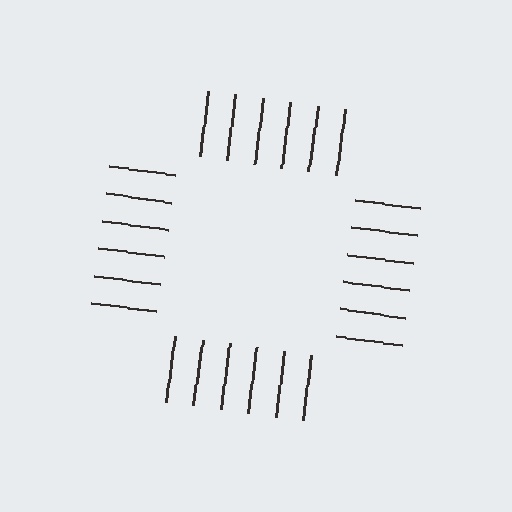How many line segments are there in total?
24 — 6 along each of the 4 edges.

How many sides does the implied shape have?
4 sides — the line-ends trace a square.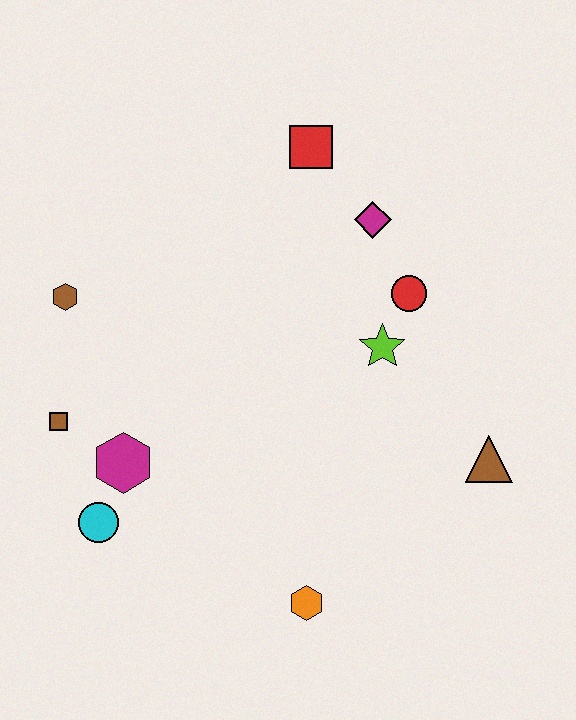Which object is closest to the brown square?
The magenta hexagon is closest to the brown square.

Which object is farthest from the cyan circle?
The red square is farthest from the cyan circle.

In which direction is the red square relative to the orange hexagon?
The red square is above the orange hexagon.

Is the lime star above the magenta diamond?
No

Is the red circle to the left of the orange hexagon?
No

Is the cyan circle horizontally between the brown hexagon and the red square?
Yes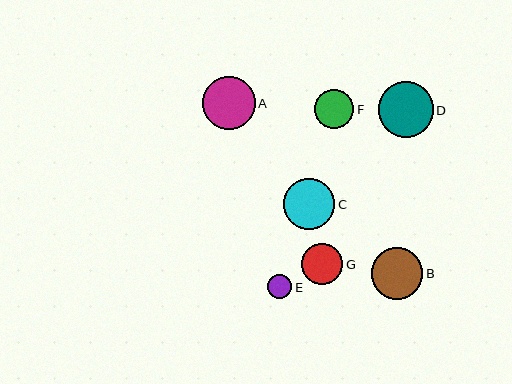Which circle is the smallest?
Circle E is the smallest with a size of approximately 25 pixels.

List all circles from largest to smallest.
From largest to smallest: D, A, B, C, G, F, E.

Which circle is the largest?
Circle D is the largest with a size of approximately 55 pixels.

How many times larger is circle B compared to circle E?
Circle B is approximately 2.1 times the size of circle E.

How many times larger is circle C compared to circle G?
Circle C is approximately 1.2 times the size of circle G.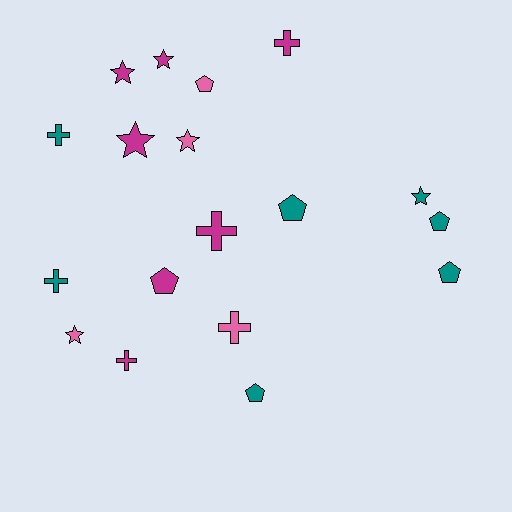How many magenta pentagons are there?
There is 1 magenta pentagon.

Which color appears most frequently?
Teal, with 7 objects.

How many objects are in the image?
There are 18 objects.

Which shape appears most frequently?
Cross, with 6 objects.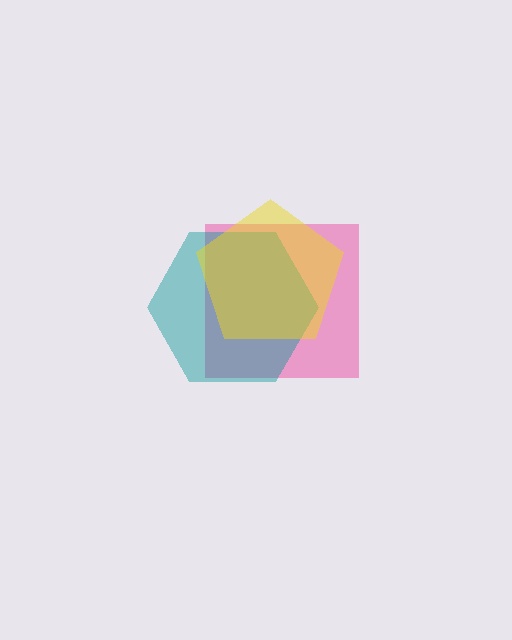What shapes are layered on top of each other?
The layered shapes are: a pink square, a teal hexagon, a yellow pentagon.